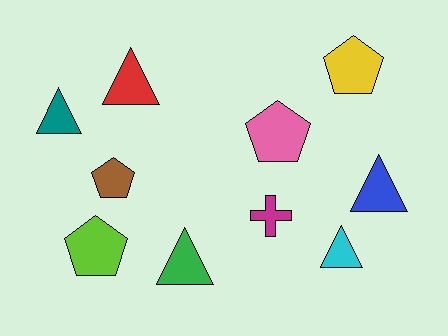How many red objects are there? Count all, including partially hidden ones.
There is 1 red object.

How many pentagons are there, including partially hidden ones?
There are 4 pentagons.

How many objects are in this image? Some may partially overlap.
There are 10 objects.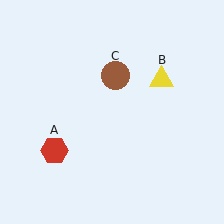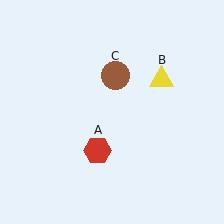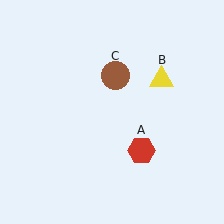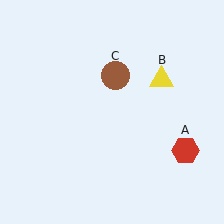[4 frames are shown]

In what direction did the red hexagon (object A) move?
The red hexagon (object A) moved right.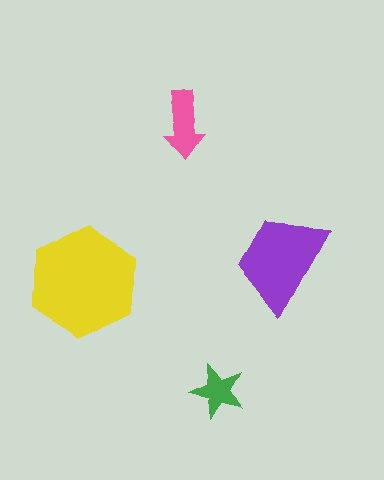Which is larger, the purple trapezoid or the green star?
The purple trapezoid.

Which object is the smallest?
The green star.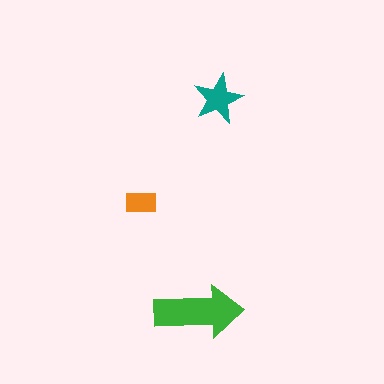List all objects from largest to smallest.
The green arrow, the teal star, the orange rectangle.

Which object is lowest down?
The green arrow is bottommost.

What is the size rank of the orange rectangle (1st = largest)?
3rd.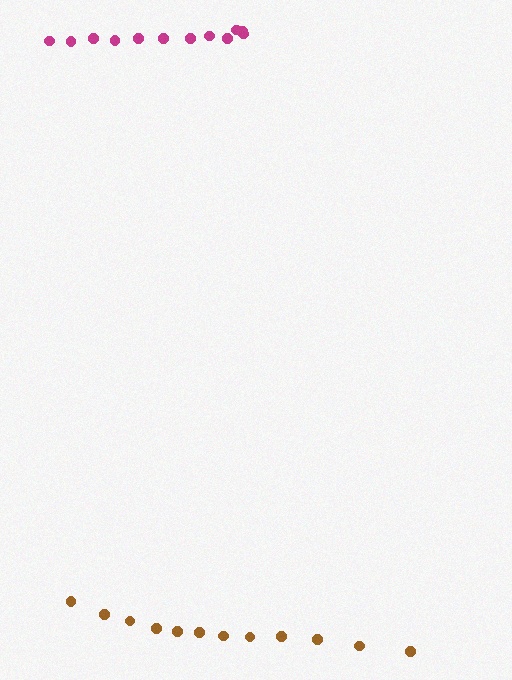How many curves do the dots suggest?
There are 2 distinct paths.